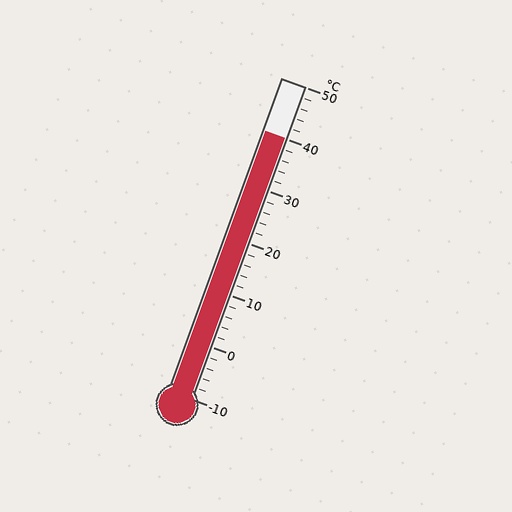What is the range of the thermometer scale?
The thermometer scale ranges from -10°C to 50°C.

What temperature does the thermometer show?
The thermometer shows approximately 40°C.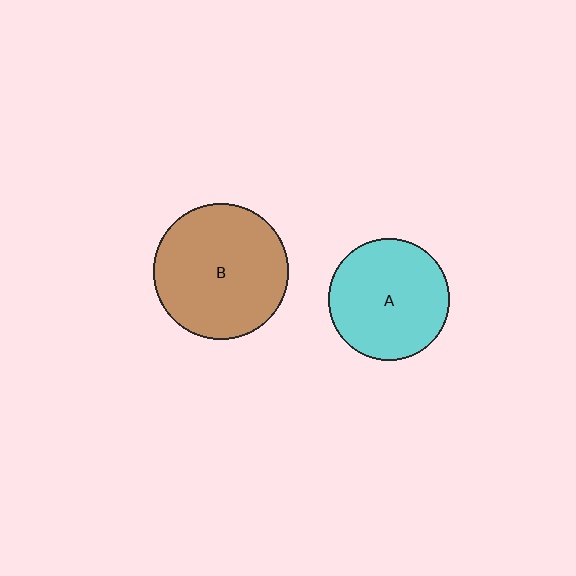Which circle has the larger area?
Circle B (brown).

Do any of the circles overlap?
No, none of the circles overlap.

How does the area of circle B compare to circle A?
Approximately 1.2 times.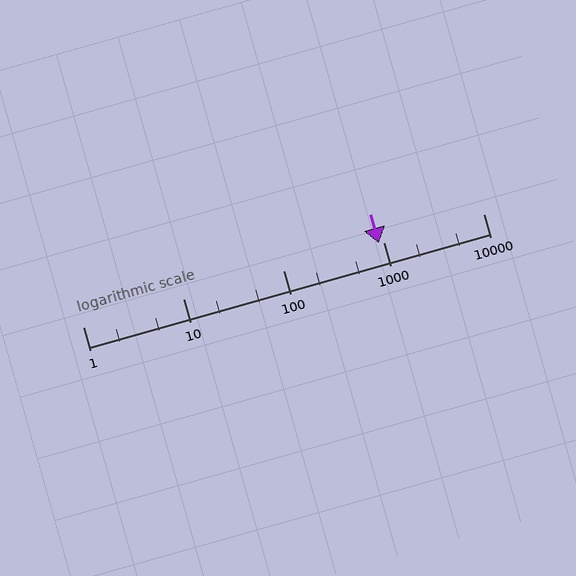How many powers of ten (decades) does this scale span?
The scale spans 4 decades, from 1 to 10000.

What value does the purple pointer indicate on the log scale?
The pointer indicates approximately 910.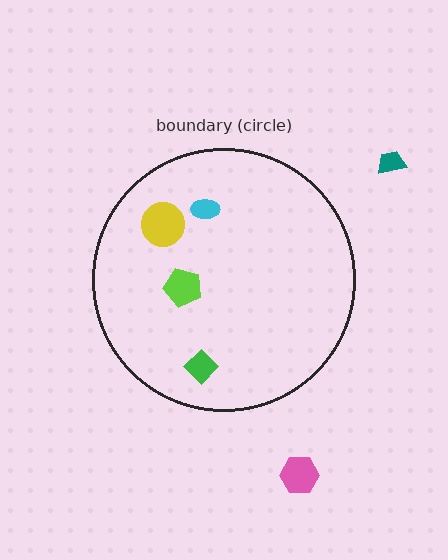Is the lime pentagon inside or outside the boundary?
Inside.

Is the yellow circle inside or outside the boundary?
Inside.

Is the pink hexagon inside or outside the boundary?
Outside.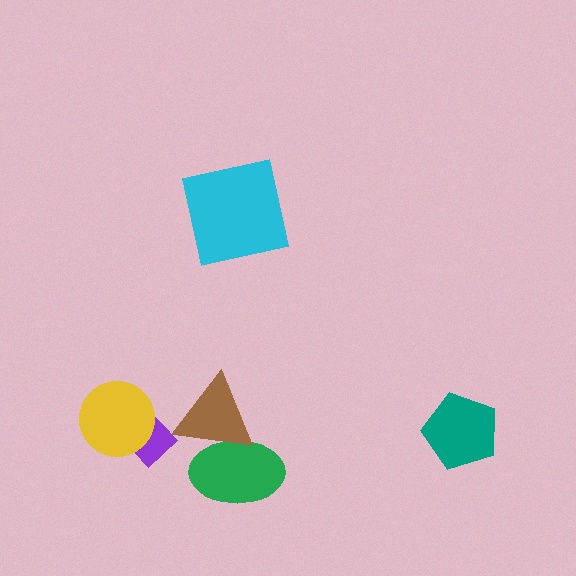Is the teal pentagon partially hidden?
No, no other shape covers it.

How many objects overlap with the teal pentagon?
0 objects overlap with the teal pentagon.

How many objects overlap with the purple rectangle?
1 object overlaps with the purple rectangle.